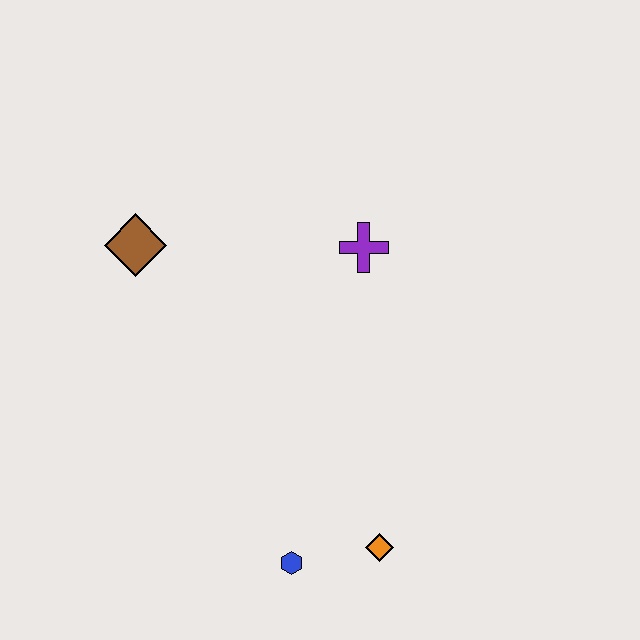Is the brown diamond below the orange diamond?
No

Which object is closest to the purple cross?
The brown diamond is closest to the purple cross.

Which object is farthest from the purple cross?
The blue hexagon is farthest from the purple cross.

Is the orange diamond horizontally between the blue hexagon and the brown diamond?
No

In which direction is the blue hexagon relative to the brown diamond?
The blue hexagon is below the brown diamond.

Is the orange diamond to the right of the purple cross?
Yes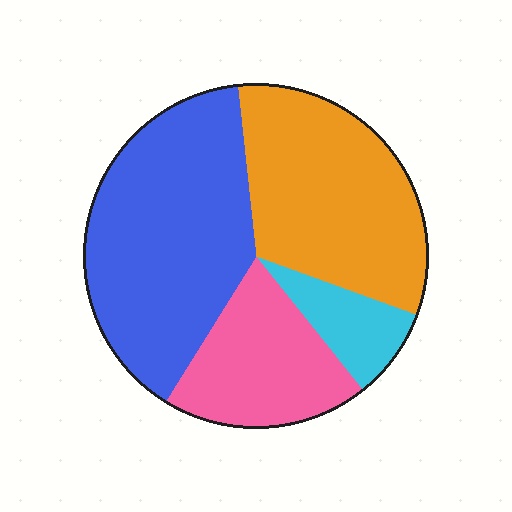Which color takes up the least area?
Cyan, at roughly 10%.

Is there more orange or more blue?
Blue.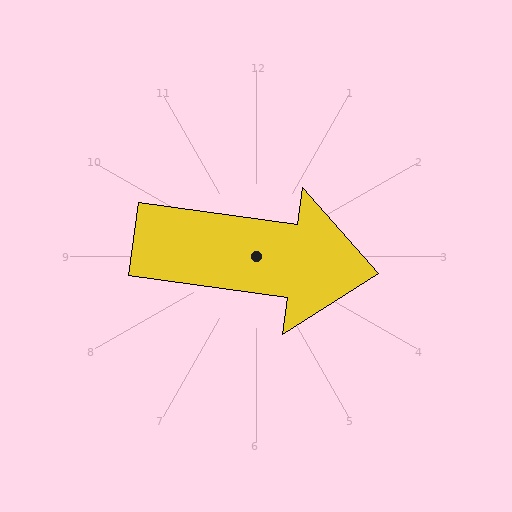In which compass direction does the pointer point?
East.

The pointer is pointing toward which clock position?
Roughly 3 o'clock.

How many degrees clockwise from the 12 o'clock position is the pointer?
Approximately 98 degrees.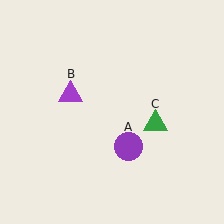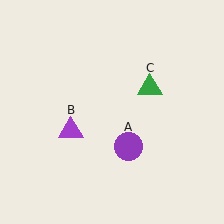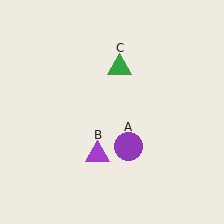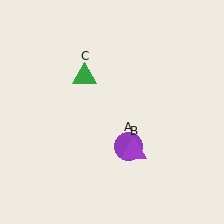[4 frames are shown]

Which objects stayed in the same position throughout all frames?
Purple circle (object A) remained stationary.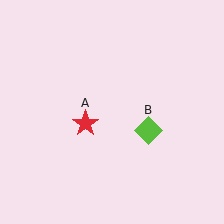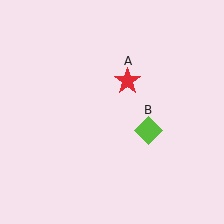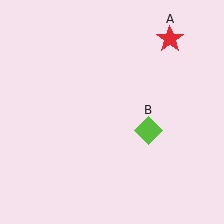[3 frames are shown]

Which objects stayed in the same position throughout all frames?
Lime diamond (object B) remained stationary.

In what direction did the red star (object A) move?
The red star (object A) moved up and to the right.